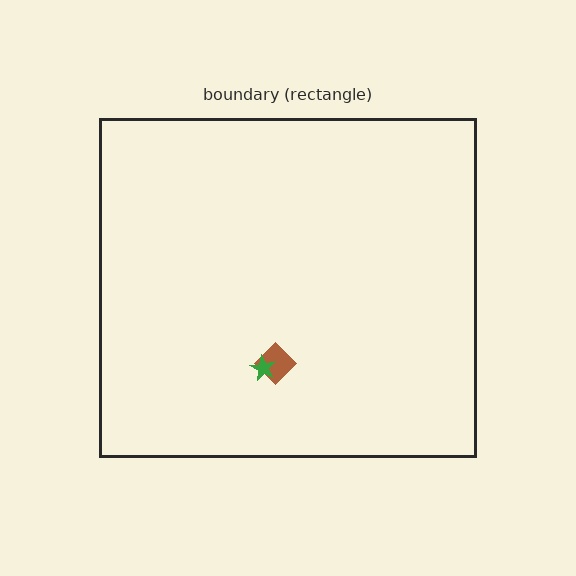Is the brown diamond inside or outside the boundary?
Inside.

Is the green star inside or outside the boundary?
Inside.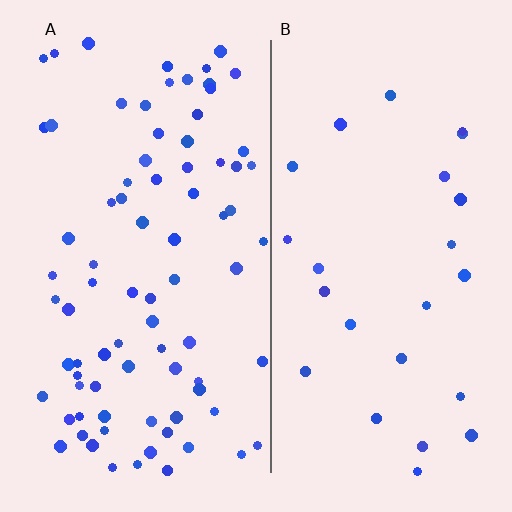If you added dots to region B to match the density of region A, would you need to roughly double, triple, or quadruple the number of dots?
Approximately triple.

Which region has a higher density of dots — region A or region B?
A (the left).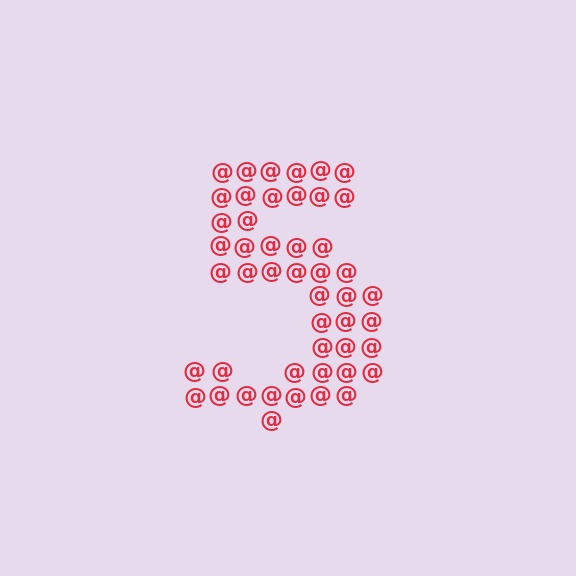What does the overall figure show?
The overall figure shows the digit 5.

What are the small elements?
The small elements are at signs.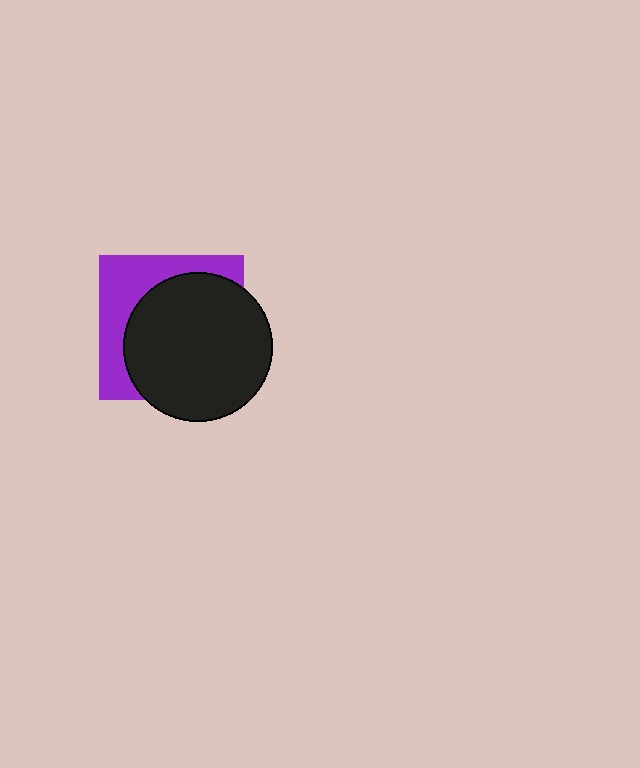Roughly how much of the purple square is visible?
A small part of it is visible (roughly 35%).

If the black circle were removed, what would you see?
You would see the complete purple square.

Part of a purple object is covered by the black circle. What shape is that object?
It is a square.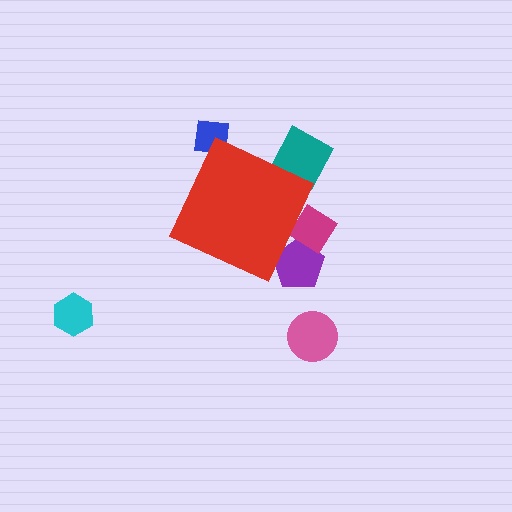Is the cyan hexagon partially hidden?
No, the cyan hexagon is fully visible.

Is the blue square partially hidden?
Yes, the blue square is partially hidden behind the red diamond.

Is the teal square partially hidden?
Yes, the teal square is partially hidden behind the red diamond.